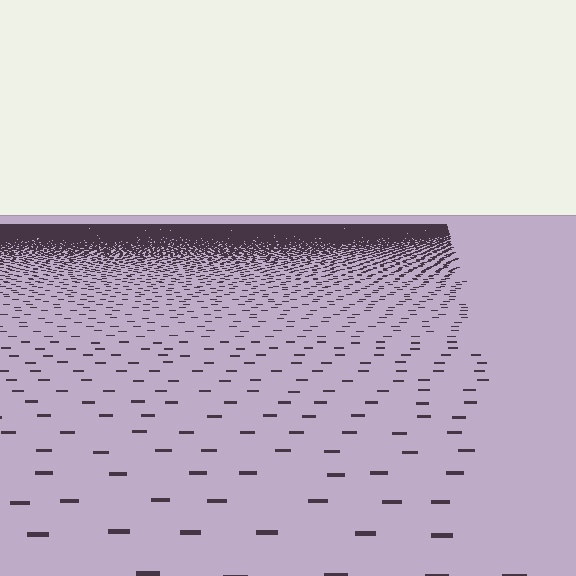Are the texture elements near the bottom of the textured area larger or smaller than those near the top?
Larger. Near the bottom, elements are closer to the viewer and appear at a bigger on-screen size.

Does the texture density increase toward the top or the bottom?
Density increases toward the top.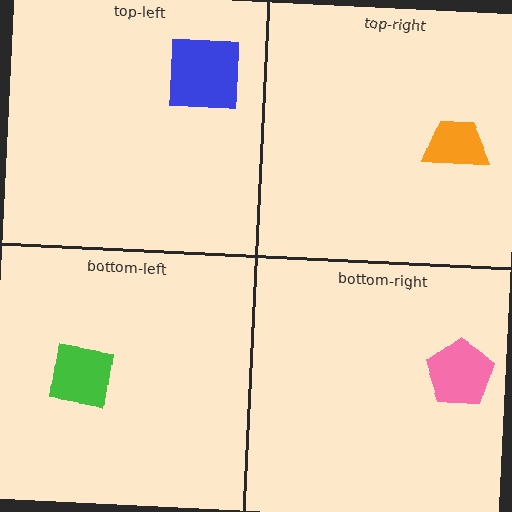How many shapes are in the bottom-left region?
1.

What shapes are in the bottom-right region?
The pink pentagon.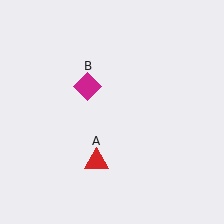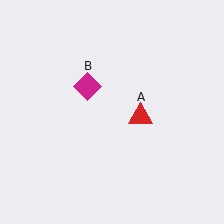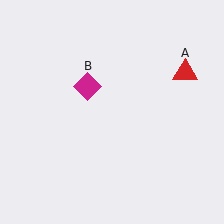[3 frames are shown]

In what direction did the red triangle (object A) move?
The red triangle (object A) moved up and to the right.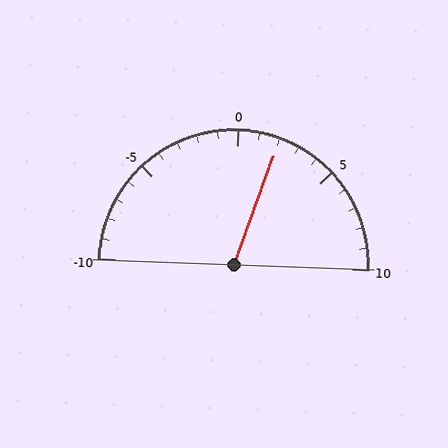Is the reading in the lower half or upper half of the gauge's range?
The reading is in the upper half of the range (-10 to 10).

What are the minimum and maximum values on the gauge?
The gauge ranges from -10 to 10.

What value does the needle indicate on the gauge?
The needle indicates approximately 2.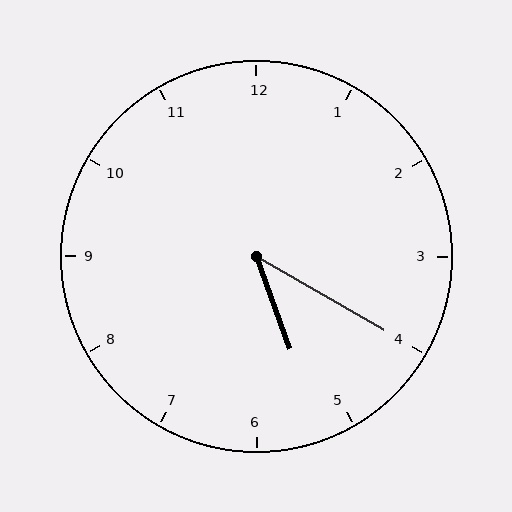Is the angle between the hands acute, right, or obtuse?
It is acute.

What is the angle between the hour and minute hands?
Approximately 40 degrees.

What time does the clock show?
5:20.